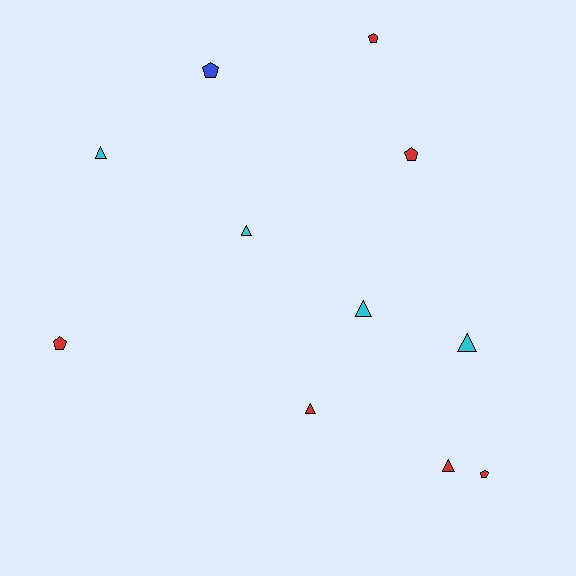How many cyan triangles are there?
There are 4 cyan triangles.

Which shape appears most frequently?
Triangle, with 6 objects.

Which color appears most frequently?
Red, with 6 objects.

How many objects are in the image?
There are 11 objects.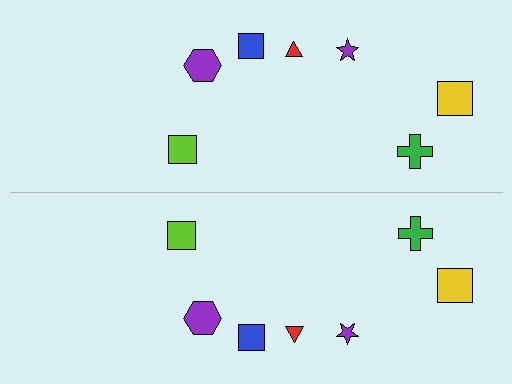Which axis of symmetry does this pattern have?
The pattern has a horizontal axis of symmetry running through the center of the image.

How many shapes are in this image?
There are 14 shapes in this image.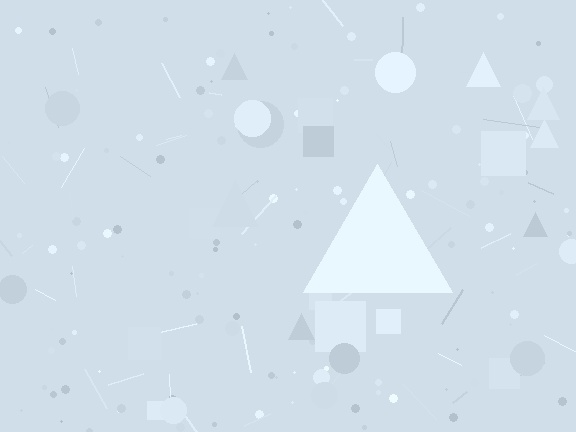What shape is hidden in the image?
A triangle is hidden in the image.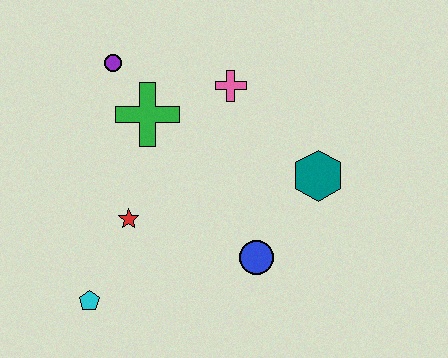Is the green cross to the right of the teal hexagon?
No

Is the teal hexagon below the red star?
No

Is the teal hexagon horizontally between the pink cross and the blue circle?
No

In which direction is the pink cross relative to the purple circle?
The pink cross is to the right of the purple circle.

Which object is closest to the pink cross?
The green cross is closest to the pink cross.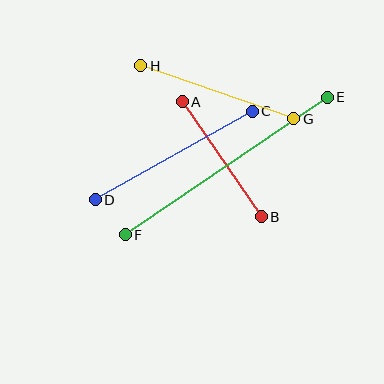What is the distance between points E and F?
The distance is approximately 244 pixels.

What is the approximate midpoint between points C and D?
The midpoint is at approximately (174, 156) pixels.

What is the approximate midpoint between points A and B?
The midpoint is at approximately (222, 159) pixels.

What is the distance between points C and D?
The distance is approximately 180 pixels.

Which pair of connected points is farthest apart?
Points E and F are farthest apart.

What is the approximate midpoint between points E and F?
The midpoint is at approximately (226, 166) pixels.